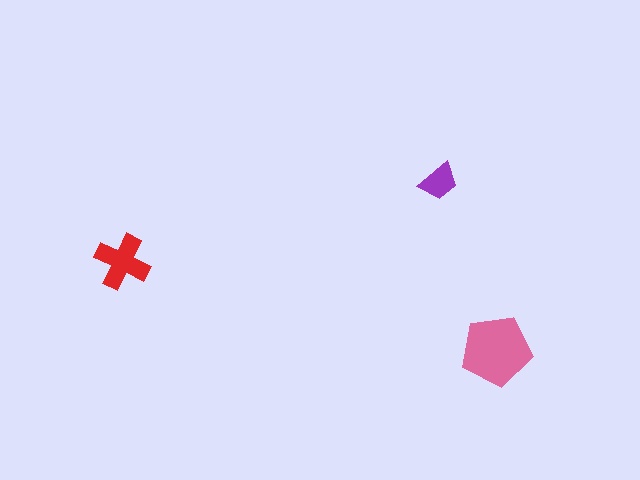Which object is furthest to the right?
The pink pentagon is rightmost.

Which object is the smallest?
The purple trapezoid.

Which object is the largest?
The pink pentagon.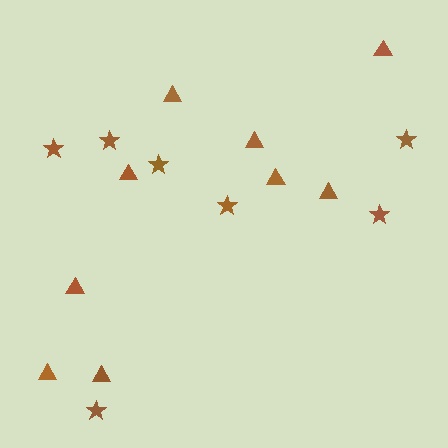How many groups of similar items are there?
There are 2 groups: one group of triangles (9) and one group of stars (7).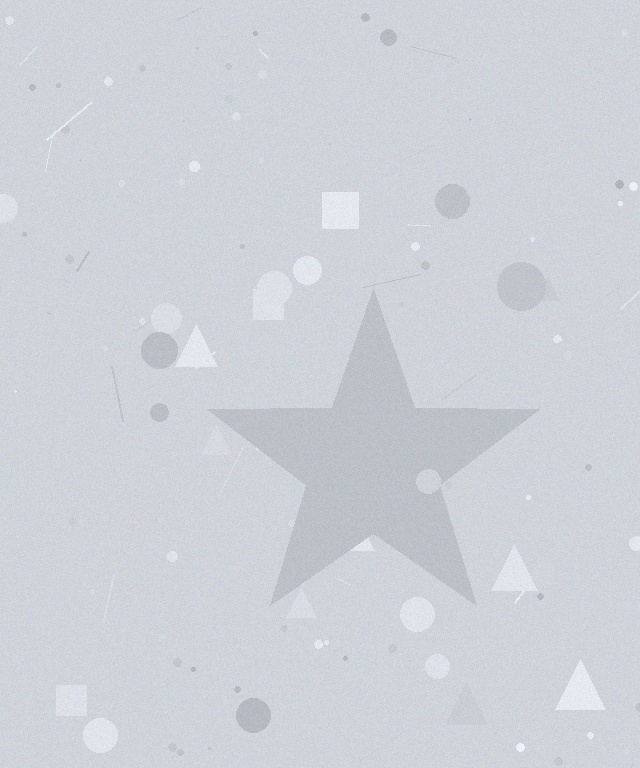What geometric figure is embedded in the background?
A star is embedded in the background.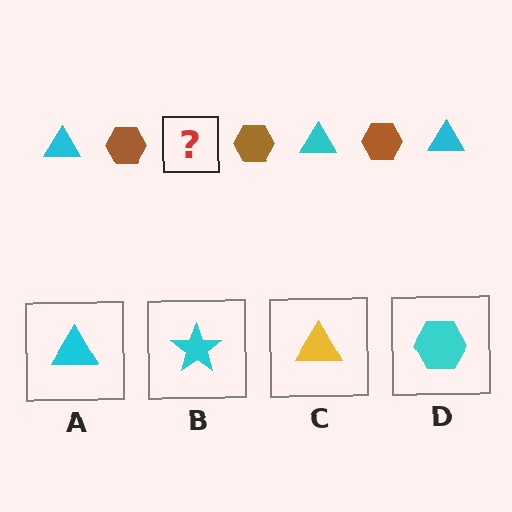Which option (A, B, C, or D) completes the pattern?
A.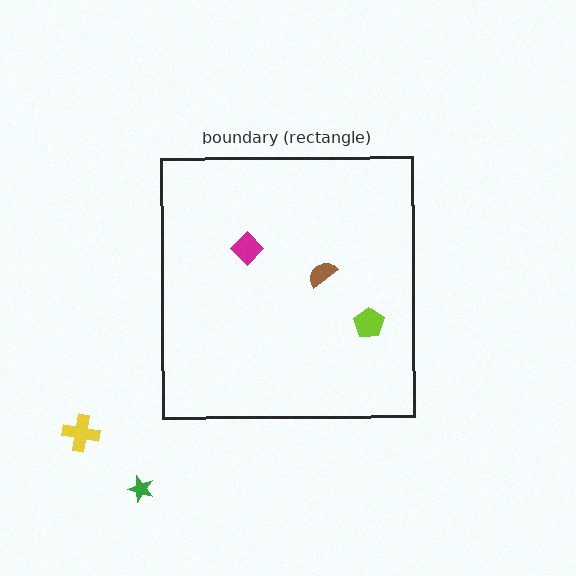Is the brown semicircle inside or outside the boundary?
Inside.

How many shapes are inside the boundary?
3 inside, 2 outside.